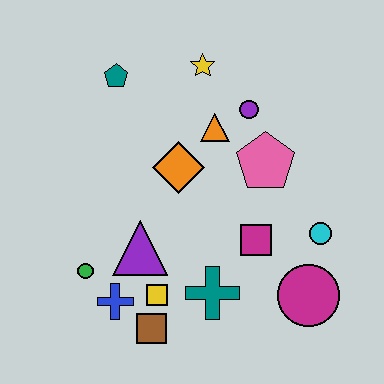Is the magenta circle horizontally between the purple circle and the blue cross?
No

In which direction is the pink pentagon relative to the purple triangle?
The pink pentagon is to the right of the purple triangle.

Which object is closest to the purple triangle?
The yellow square is closest to the purple triangle.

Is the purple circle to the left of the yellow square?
No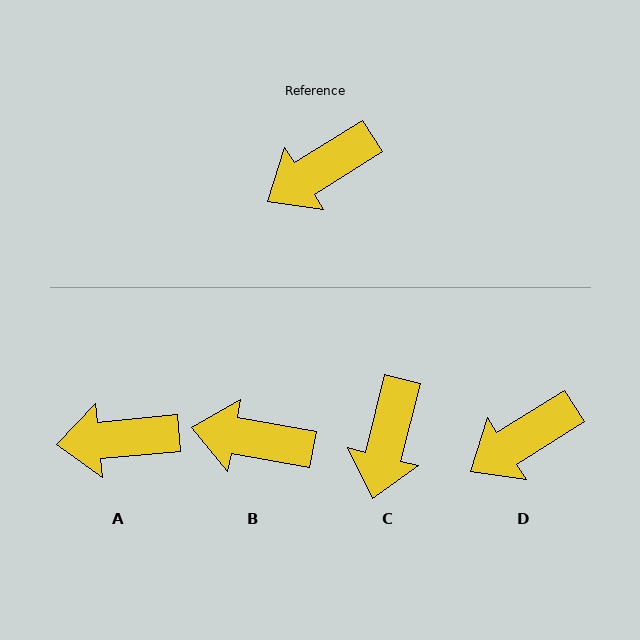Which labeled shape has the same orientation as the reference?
D.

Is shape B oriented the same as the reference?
No, it is off by about 42 degrees.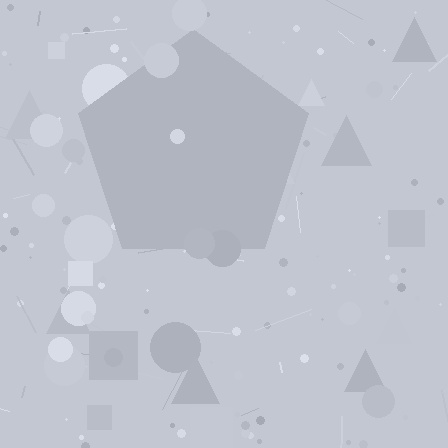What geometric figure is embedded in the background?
A pentagon is embedded in the background.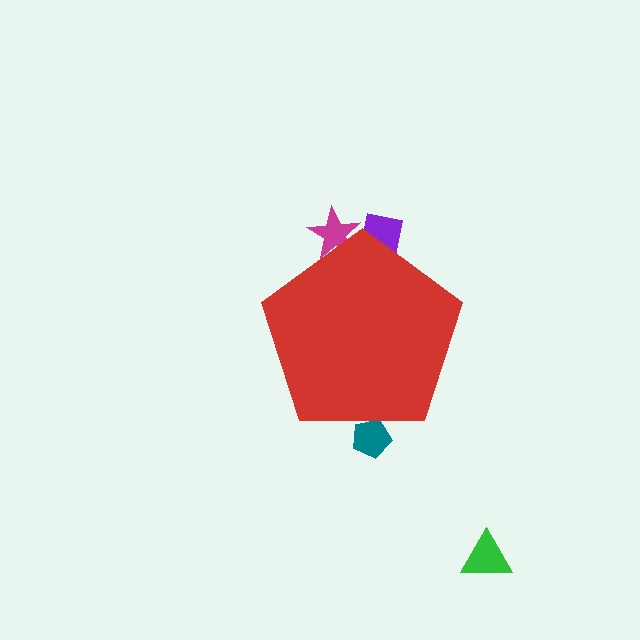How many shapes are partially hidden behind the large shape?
3 shapes are partially hidden.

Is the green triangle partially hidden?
No, the green triangle is fully visible.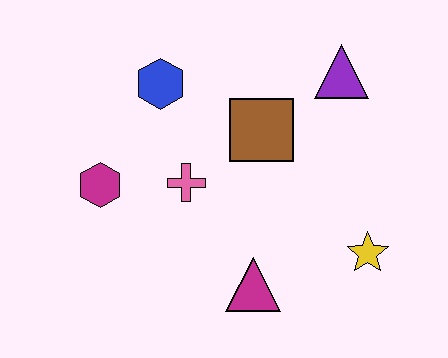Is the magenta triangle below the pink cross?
Yes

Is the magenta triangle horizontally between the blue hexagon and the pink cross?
No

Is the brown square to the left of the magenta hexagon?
No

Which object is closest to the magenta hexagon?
The pink cross is closest to the magenta hexagon.